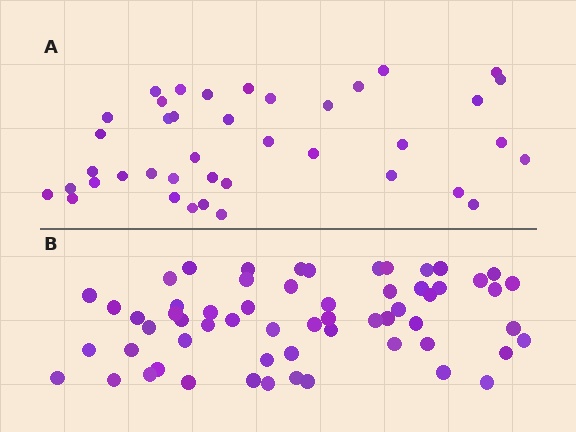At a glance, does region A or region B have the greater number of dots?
Region B (the bottom region) has more dots.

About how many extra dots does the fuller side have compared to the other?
Region B has approximately 20 more dots than region A.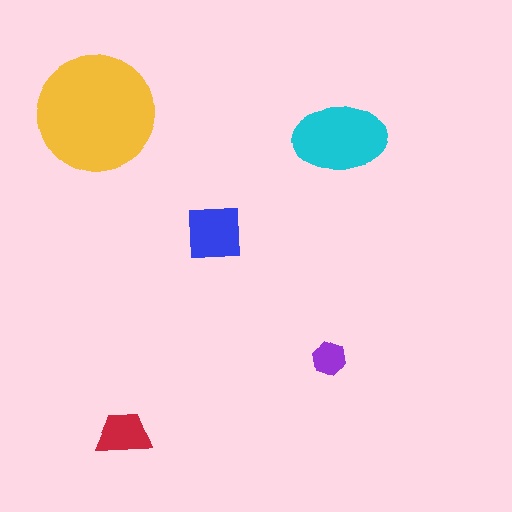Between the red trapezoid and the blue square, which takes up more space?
The blue square.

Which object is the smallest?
The purple hexagon.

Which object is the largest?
The yellow circle.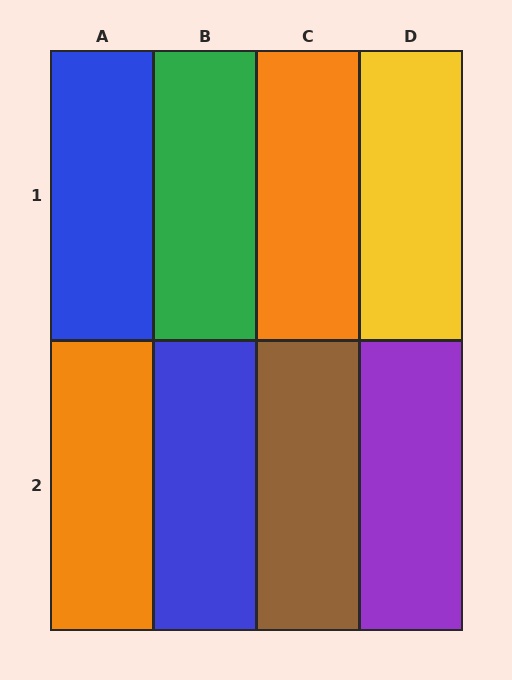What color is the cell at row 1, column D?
Yellow.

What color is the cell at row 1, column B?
Green.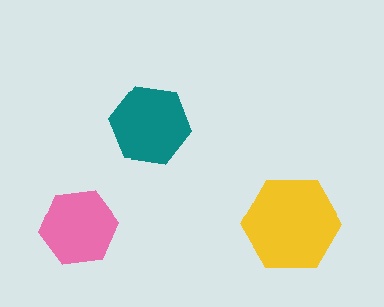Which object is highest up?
The teal hexagon is topmost.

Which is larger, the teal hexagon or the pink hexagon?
The teal one.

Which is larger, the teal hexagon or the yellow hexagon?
The yellow one.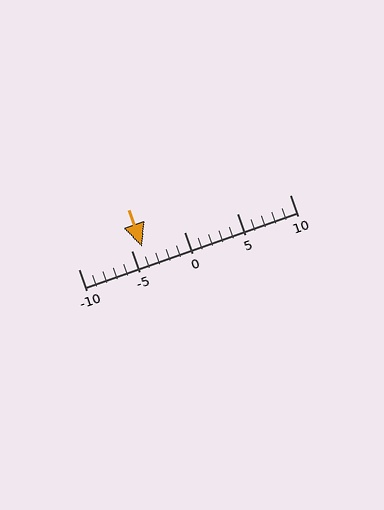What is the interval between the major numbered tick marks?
The major tick marks are spaced 5 units apart.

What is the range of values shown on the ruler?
The ruler shows values from -10 to 10.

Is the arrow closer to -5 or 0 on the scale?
The arrow is closer to -5.